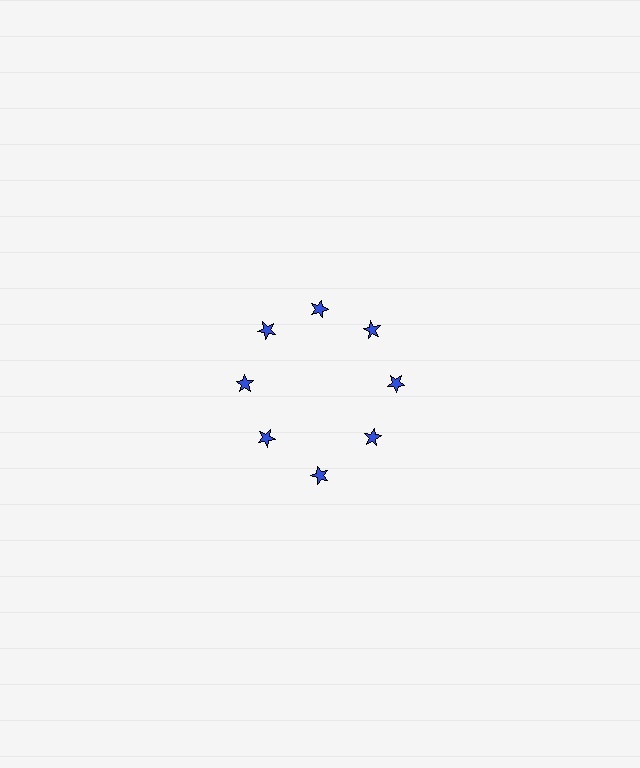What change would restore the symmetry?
The symmetry would be restored by moving it inward, back onto the ring so that all 8 stars sit at equal angles and equal distance from the center.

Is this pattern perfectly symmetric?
No. The 8 blue stars are arranged in a ring, but one element near the 6 o'clock position is pushed outward from the center, breaking the 8-fold rotational symmetry.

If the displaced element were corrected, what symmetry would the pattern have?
It would have 8-fold rotational symmetry — the pattern would map onto itself every 45 degrees.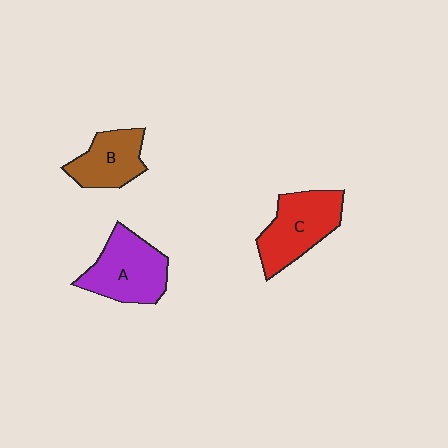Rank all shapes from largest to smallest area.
From largest to smallest: A (purple), C (red), B (brown).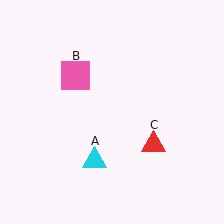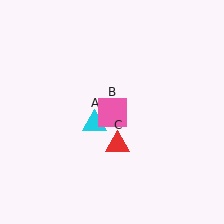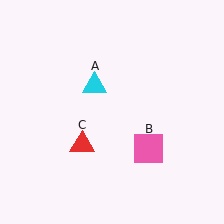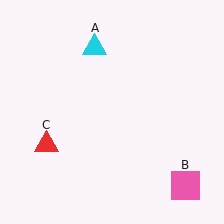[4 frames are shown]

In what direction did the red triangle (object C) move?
The red triangle (object C) moved left.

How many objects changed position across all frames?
3 objects changed position: cyan triangle (object A), pink square (object B), red triangle (object C).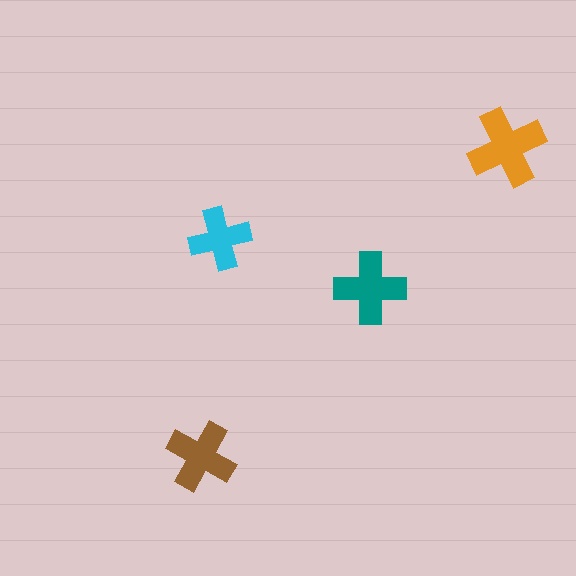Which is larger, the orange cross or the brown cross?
The orange one.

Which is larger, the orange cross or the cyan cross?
The orange one.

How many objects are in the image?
There are 4 objects in the image.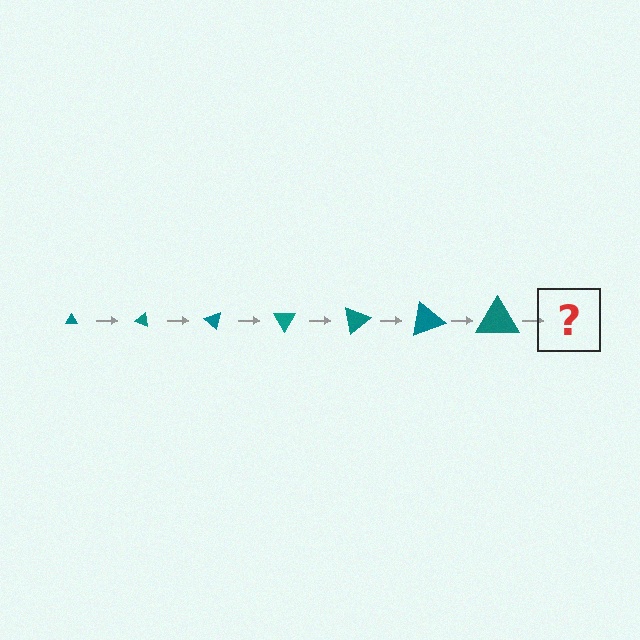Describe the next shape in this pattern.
It should be a triangle, larger than the previous one and rotated 140 degrees from the start.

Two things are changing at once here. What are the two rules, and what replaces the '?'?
The two rules are that the triangle grows larger each step and it rotates 20 degrees each step. The '?' should be a triangle, larger than the previous one and rotated 140 degrees from the start.